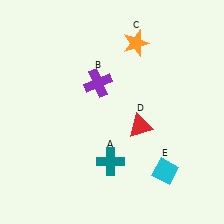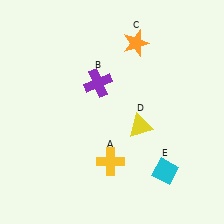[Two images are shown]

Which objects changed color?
A changed from teal to yellow. D changed from red to yellow.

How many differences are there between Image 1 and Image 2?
There are 2 differences between the two images.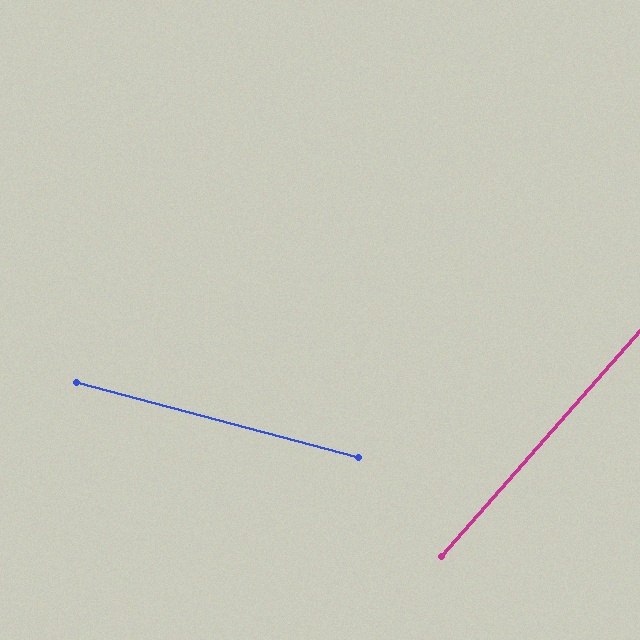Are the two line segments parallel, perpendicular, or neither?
Neither parallel nor perpendicular — they differ by about 64°.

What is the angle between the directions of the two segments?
Approximately 64 degrees.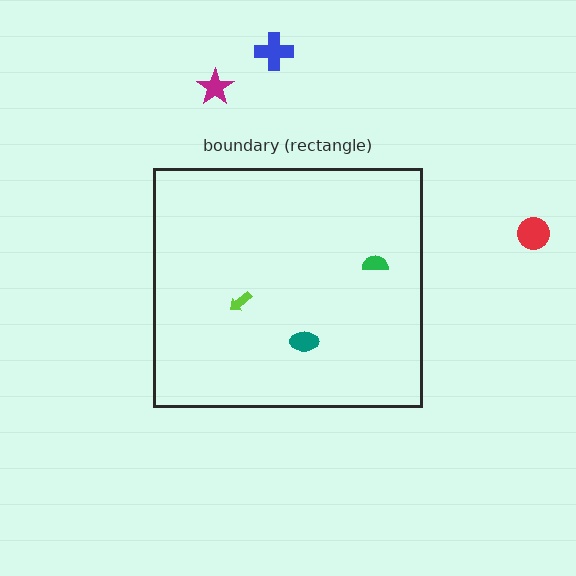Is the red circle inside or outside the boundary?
Outside.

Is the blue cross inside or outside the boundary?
Outside.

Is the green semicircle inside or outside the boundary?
Inside.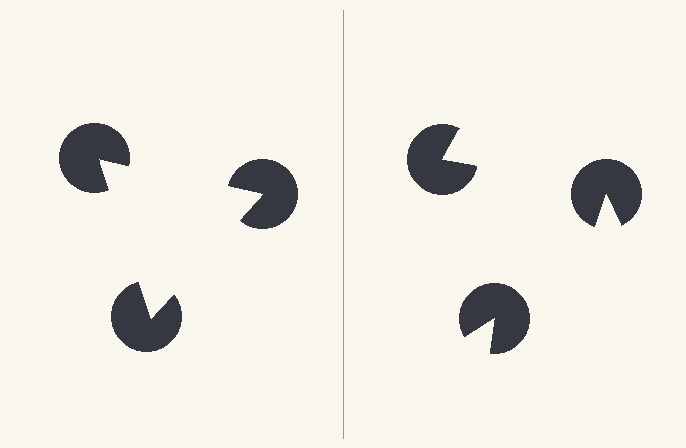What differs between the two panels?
The pac-man discs are positioned identically on both sides; only the wedge orientations differ. On the left they align to a triangle; on the right they are misaligned.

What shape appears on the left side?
An illusory triangle.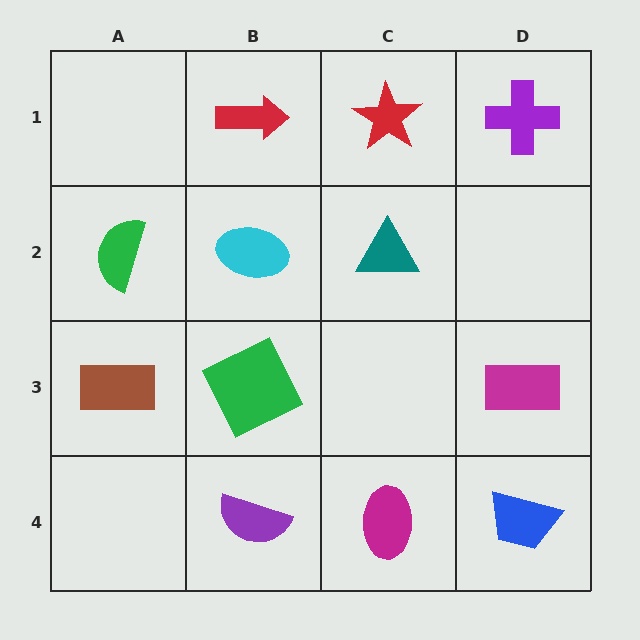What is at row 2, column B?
A cyan ellipse.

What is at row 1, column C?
A red star.